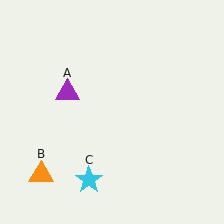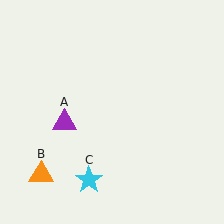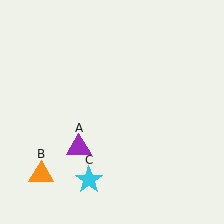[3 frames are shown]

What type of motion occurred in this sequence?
The purple triangle (object A) rotated counterclockwise around the center of the scene.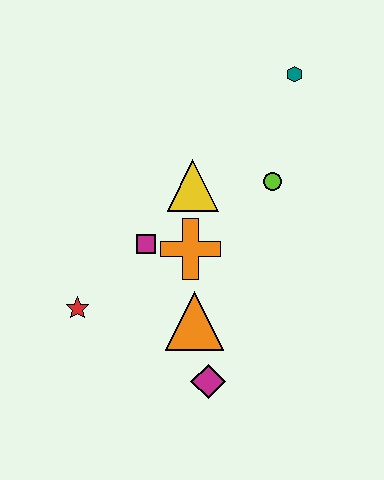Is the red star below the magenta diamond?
No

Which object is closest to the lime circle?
The yellow triangle is closest to the lime circle.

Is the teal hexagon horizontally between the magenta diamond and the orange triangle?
No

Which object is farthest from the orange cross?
The teal hexagon is farthest from the orange cross.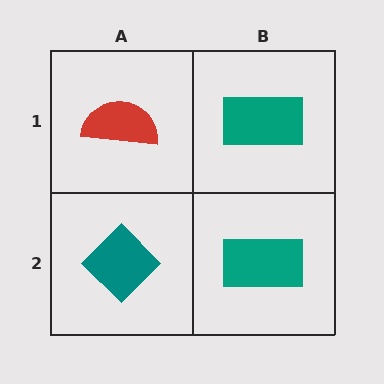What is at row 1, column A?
A red semicircle.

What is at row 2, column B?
A teal rectangle.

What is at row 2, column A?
A teal diamond.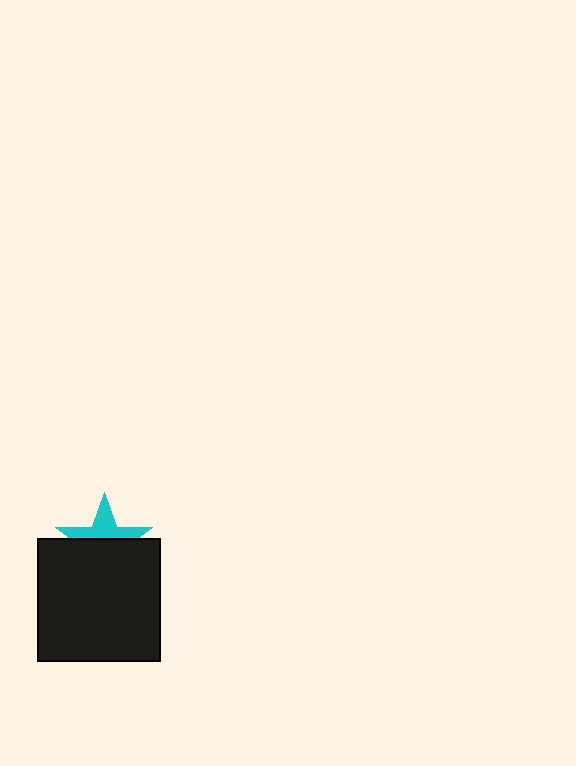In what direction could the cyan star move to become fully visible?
The cyan star could move up. That would shift it out from behind the black square entirely.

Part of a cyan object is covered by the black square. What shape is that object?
It is a star.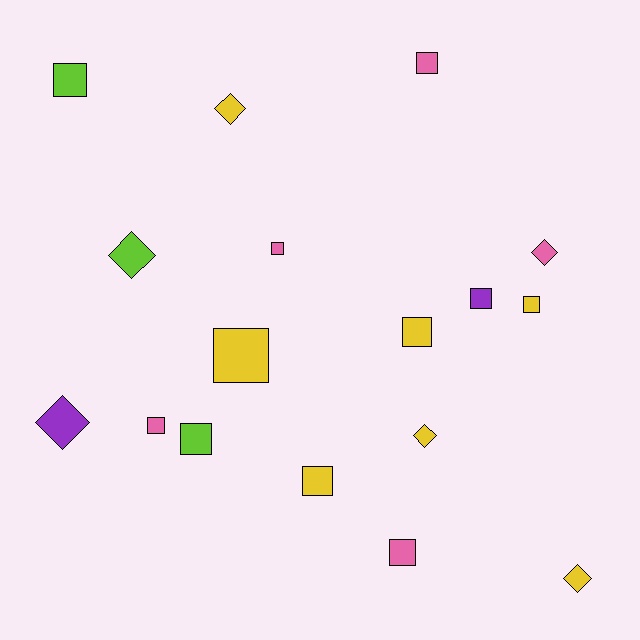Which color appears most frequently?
Yellow, with 7 objects.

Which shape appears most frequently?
Square, with 11 objects.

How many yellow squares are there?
There are 4 yellow squares.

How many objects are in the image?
There are 17 objects.